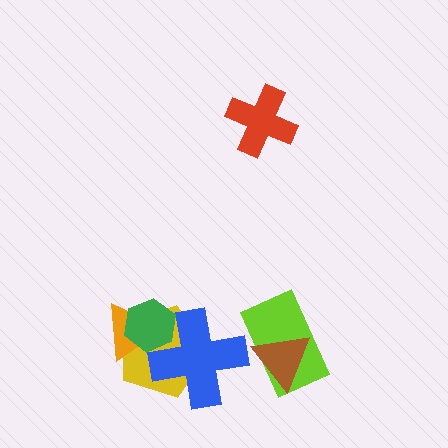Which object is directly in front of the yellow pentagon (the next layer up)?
The orange triangle is directly in front of the yellow pentagon.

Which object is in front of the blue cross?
The green hexagon is in front of the blue cross.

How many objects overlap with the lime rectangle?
1 object overlaps with the lime rectangle.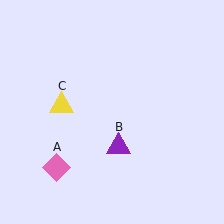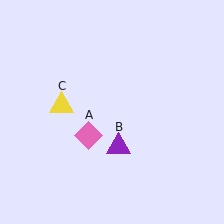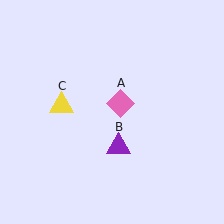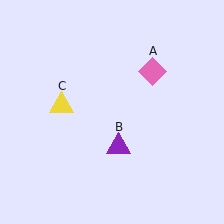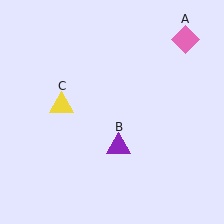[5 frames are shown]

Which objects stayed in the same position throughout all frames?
Purple triangle (object B) and yellow triangle (object C) remained stationary.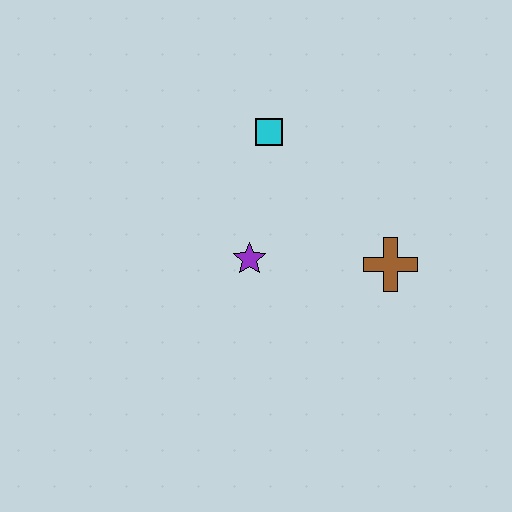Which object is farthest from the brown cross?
The cyan square is farthest from the brown cross.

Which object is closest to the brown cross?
The purple star is closest to the brown cross.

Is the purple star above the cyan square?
No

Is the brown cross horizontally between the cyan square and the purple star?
No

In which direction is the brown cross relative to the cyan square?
The brown cross is below the cyan square.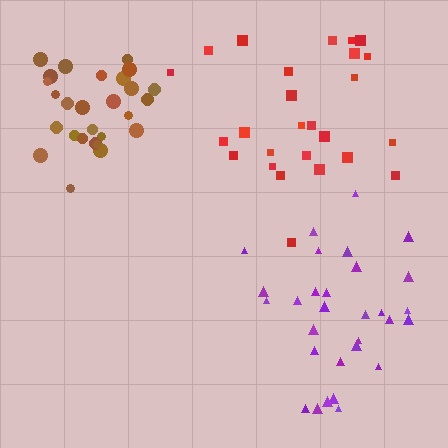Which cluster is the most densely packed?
Brown.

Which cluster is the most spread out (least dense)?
Purple.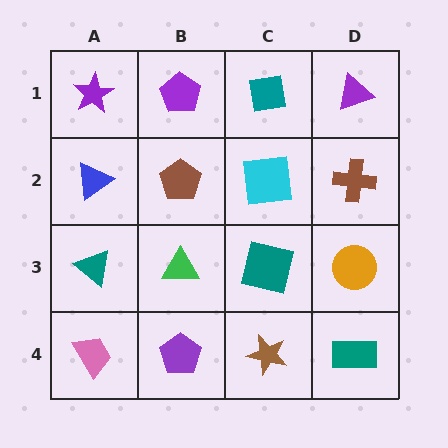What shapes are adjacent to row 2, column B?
A purple pentagon (row 1, column B), a green triangle (row 3, column B), a blue triangle (row 2, column A), a cyan square (row 2, column C).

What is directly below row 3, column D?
A teal rectangle.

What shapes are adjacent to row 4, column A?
A teal triangle (row 3, column A), a purple pentagon (row 4, column B).